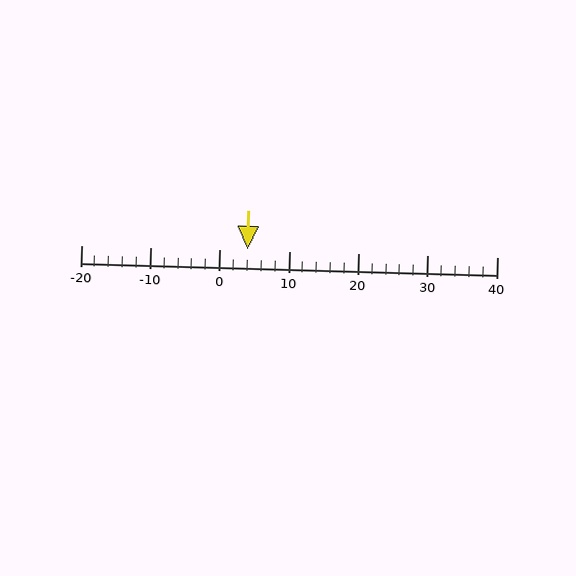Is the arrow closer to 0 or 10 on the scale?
The arrow is closer to 0.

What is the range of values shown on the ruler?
The ruler shows values from -20 to 40.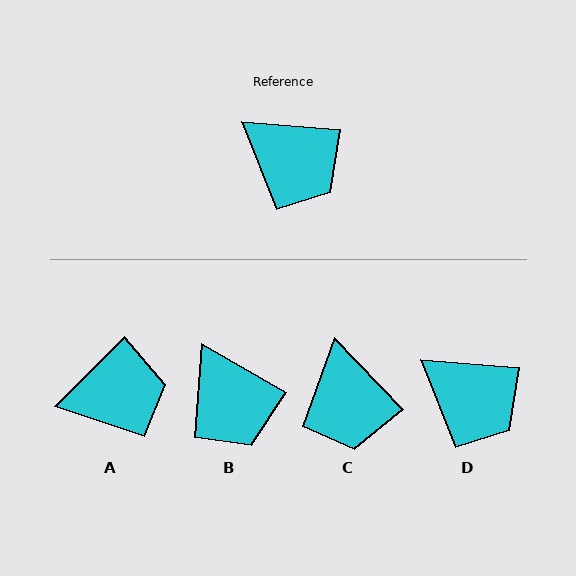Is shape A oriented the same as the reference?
No, it is off by about 50 degrees.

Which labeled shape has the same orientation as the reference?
D.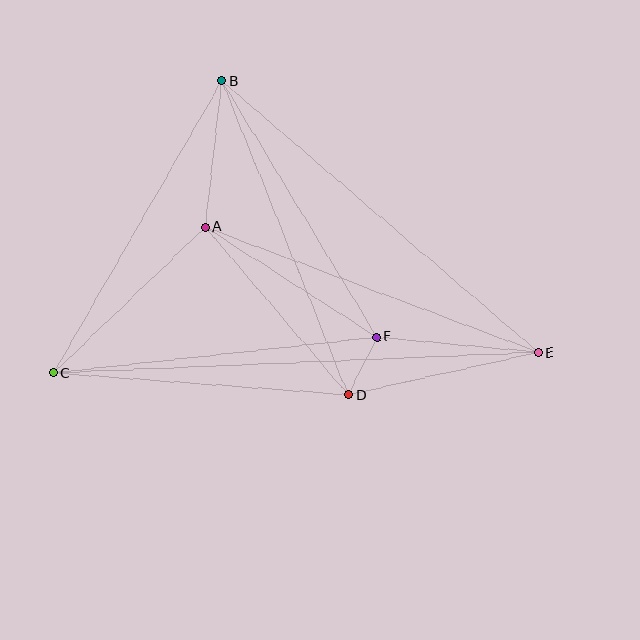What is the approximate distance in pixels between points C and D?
The distance between C and D is approximately 296 pixels.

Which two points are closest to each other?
Points D and F are closest to each other.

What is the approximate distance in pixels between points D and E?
The distance between D and E is approximately 194 pixels.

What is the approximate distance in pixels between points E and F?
The distance between E and F is approximately 162 pixels.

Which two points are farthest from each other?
Points C and E are farthest from each other.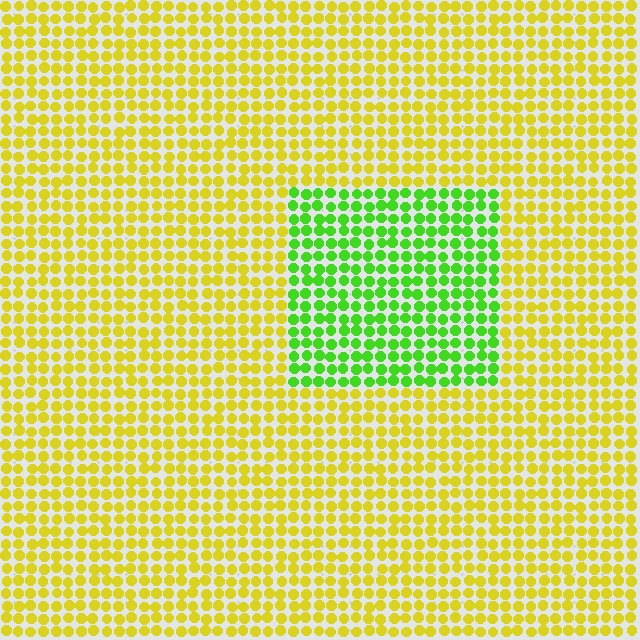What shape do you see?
I see a rectangle.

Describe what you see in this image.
The image is filled with small yellow elements in a uniform arrangement. A rectangle-shaped region is visible where the elements are tinted to a slightly different hue, forming a subtle color boundary.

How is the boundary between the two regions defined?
The boundary is defined purely by a slight shift in hue (about 52 degrees). Spacing, size, and orientation are identical on both sides.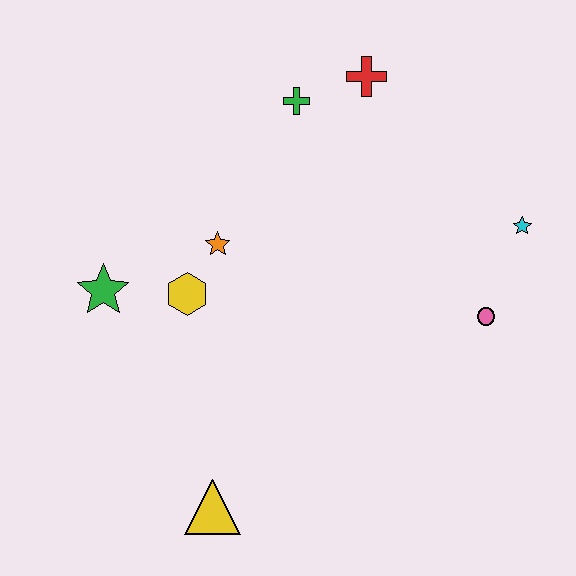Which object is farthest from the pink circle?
The green star is farthest from the pink circle.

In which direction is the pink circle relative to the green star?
The pink circle is to the right of the green star.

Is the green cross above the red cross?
No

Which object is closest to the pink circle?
The cyan star is closest to the pink circle.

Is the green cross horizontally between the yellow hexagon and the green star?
No